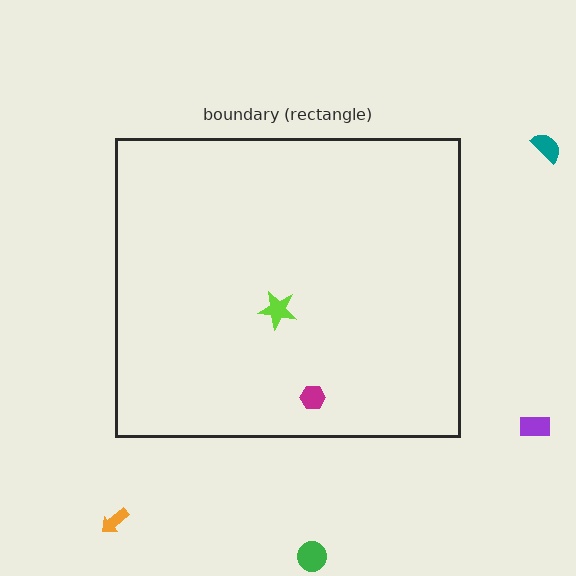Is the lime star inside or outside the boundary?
Inside.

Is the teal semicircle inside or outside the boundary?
Outside.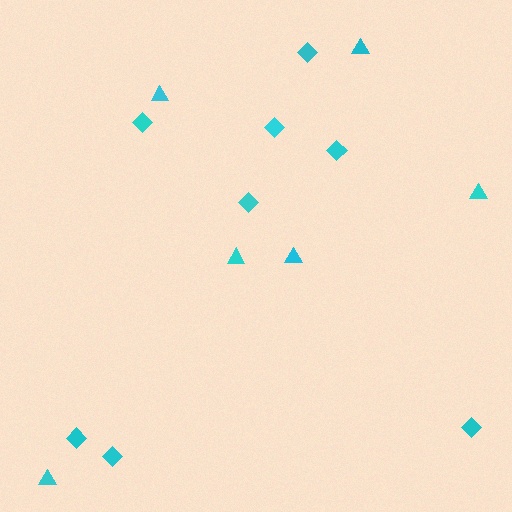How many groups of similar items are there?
There are 2 groups: one group of triangles (6) and one group of diamonds (8).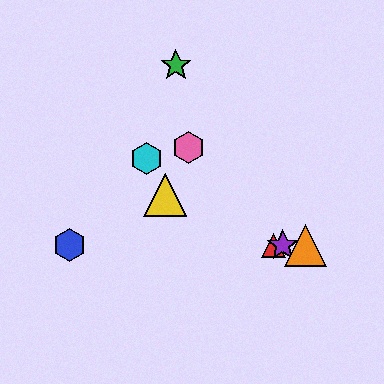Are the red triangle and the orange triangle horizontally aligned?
Yes, both are at y≈245.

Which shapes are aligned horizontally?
The red triangle, the blue hexagon, the purple star, the orange triangle are aligned horizontally.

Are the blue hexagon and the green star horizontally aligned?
No, the blue hexagon is at y≈245 and the green star is at y≈66.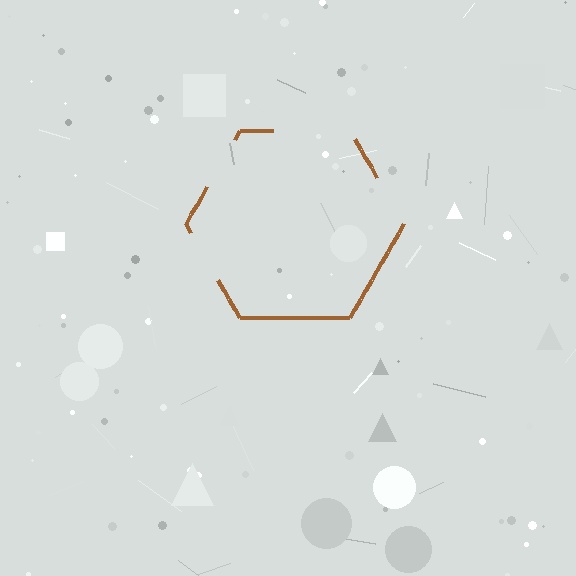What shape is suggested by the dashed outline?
The dashed outline suggests a hexagon.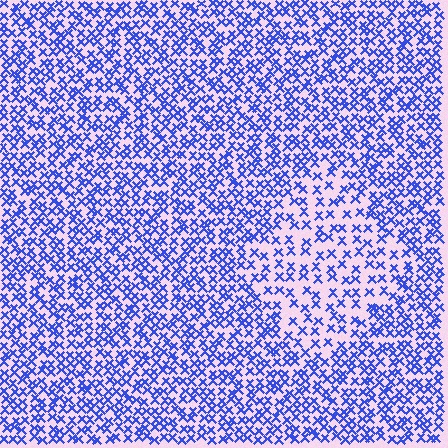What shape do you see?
I see a diamond.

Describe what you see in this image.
The image contains small blue elements arranged at two different densities. A diamond-shaped region is visible where the elements are less densely packed than the surrounding area.